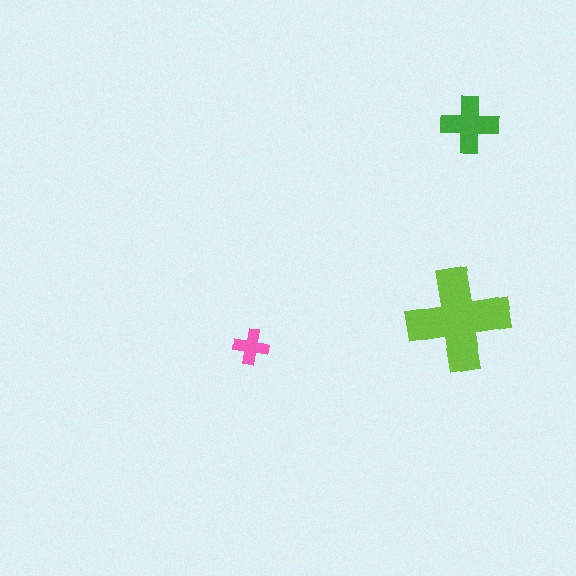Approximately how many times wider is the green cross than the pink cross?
About 1.5 times wider.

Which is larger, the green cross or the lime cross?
The lime one.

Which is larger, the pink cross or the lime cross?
The lime one.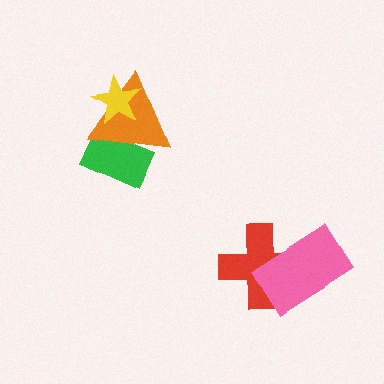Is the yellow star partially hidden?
No, no other shape covers it.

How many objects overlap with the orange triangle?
2 objects overlap with the orange triangle.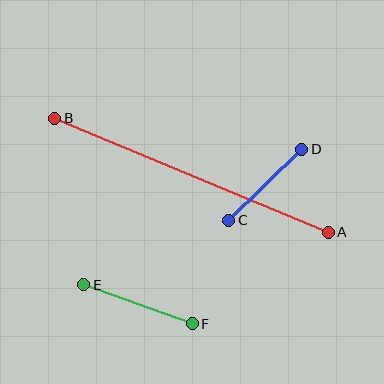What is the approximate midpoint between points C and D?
The midpoint is at approximately (265, 185) pixels.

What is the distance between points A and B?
The distance is approximately 296 pixels.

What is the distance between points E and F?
The distance is approximately 115 pixels.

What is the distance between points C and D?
The distance is approximately 102 pixels.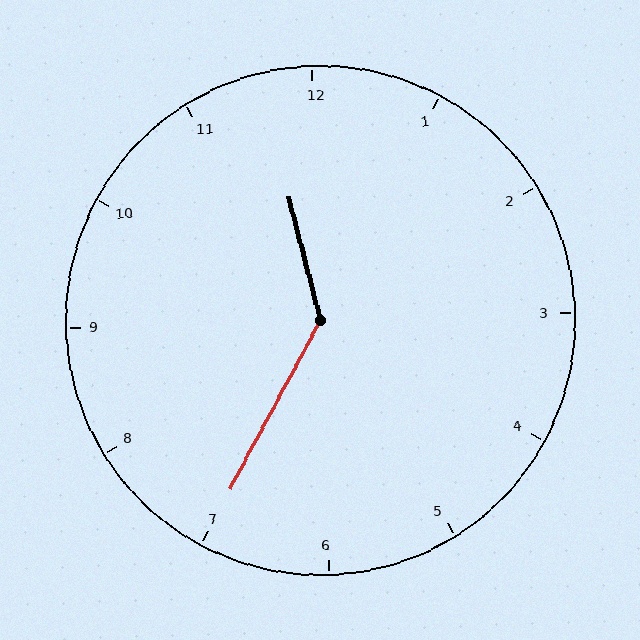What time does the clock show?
11:35.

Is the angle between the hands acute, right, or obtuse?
It is obtuse.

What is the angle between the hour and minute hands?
Approximately 138 degrees.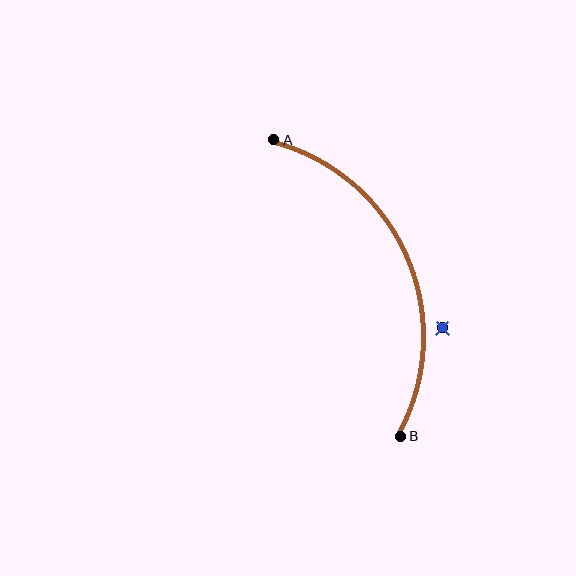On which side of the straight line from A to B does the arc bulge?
The arc bulges to the right of the straight line connecting A and B.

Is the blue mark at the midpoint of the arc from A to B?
No — the blue mark does not lie on the arc at all. It sits slightly outside the curve.